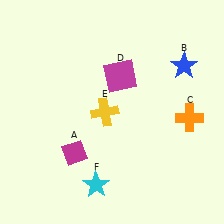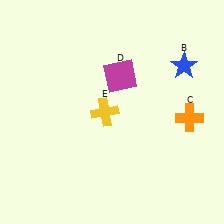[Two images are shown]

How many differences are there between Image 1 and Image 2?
There are 2 differences between the two images.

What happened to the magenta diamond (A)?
The magenta diamond (A) was removed in Image 2. It was in the bottom-left area of Image 1.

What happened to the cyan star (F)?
The cyan star (F) was removed in Image 2. It was in the bottom-left area of Image 1.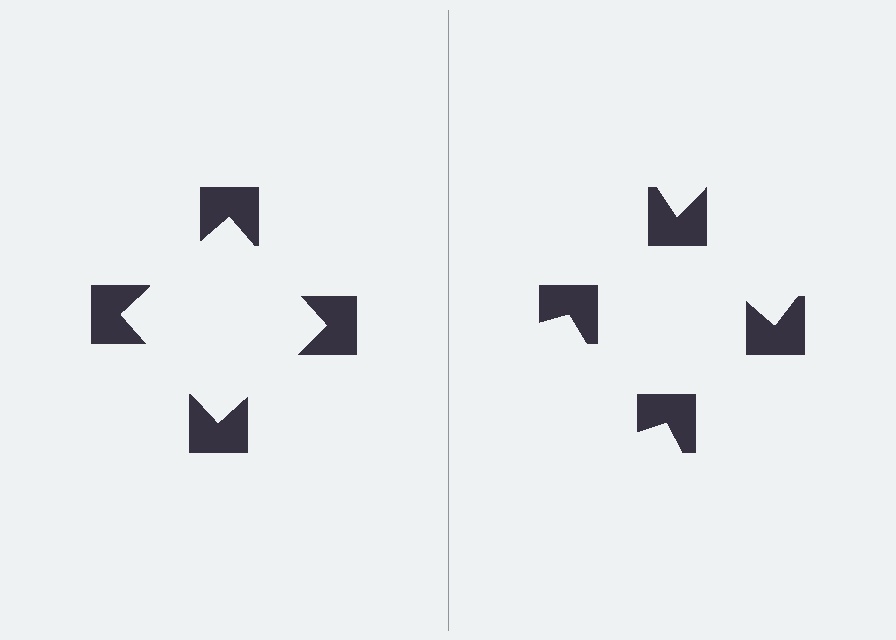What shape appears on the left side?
An illusory square.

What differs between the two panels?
The notched squares are positioned identically on both sides; only the wedge orientations differ. On the left they align to a square; on the right they are misaligned.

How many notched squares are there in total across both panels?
8 — 4 on each side.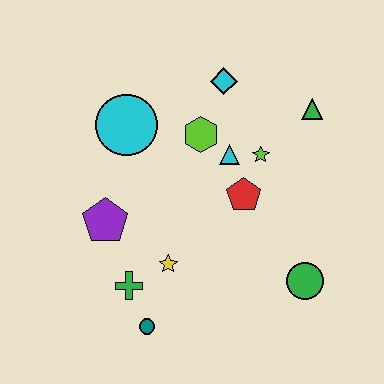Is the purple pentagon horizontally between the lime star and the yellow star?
No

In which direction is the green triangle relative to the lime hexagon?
The green triangle is to the right of the lime hexagon.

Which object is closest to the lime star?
The cyan triangle is closest to the lime star.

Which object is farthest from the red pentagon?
The teal circle is farthest from the red pentagon.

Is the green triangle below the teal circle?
No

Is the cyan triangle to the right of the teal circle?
Yes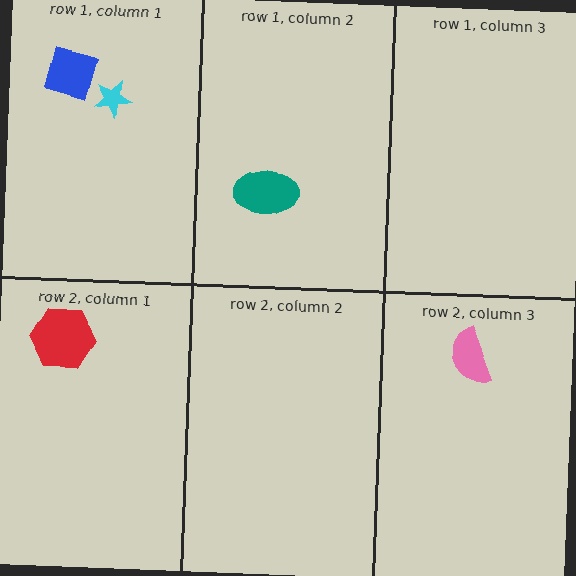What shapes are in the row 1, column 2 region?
The teal ellipse.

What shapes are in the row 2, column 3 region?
The pink semicircle.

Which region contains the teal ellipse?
The row 1, column 2 region.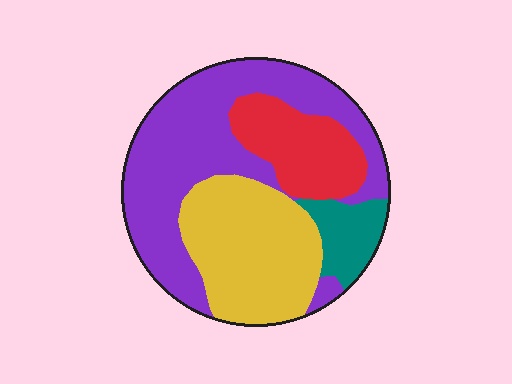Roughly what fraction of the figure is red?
Red takes up about one sixth (1/6) of the figure.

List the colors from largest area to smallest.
From largest to smallest: purple, yellow, red, teal.